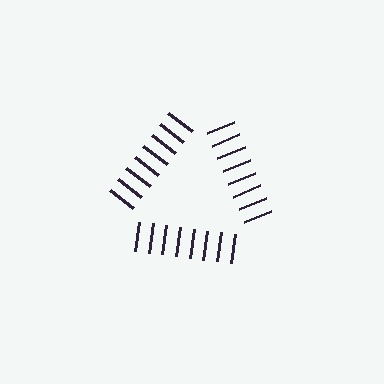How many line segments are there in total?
24 — 8 along each of the 3 edges.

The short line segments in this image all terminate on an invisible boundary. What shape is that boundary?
An illusory triangle — the line segments terminate on its edges but no continuous stroke is drawn.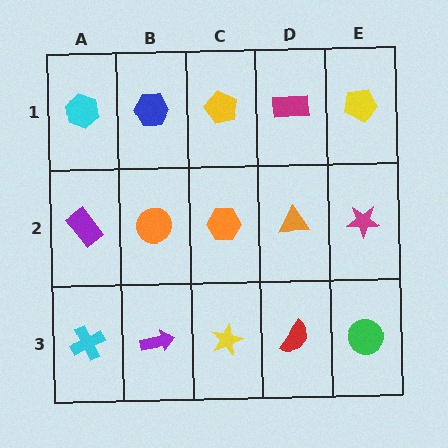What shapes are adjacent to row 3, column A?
A purple rectangle (row 2, column A), a purple arrow (row 3, column B).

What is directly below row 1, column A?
A purple rectangle.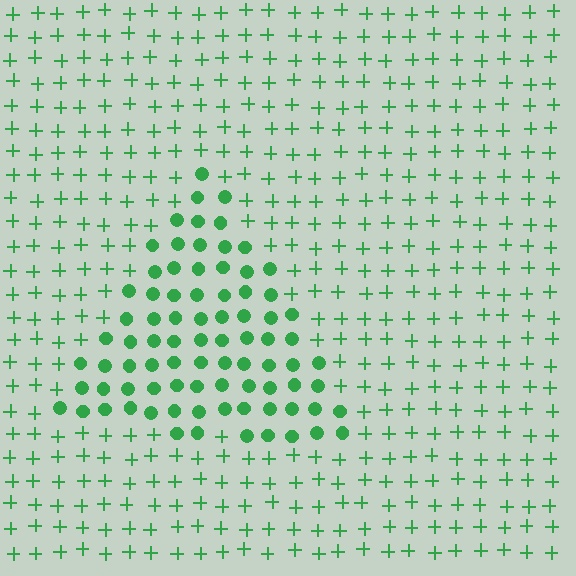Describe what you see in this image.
The image is filled with small green elements arranged in a uniform grid. A triangle-shaped region contains circles, while the surrounding area contains plus signs. The boundary is defined purely by the change in element shape.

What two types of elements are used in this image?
The image uses circles inside the triangle region and plus signs outside it.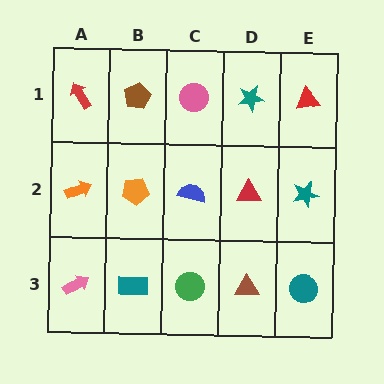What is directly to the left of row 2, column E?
A red triangle.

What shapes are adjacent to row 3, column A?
An orange arrow (row 2, column A), a teal rectangle (row 3, column B).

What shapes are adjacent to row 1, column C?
A blue semicircle (row 2, column C), a brown pentagon (row 1, column B), a teal star (row 1, column D).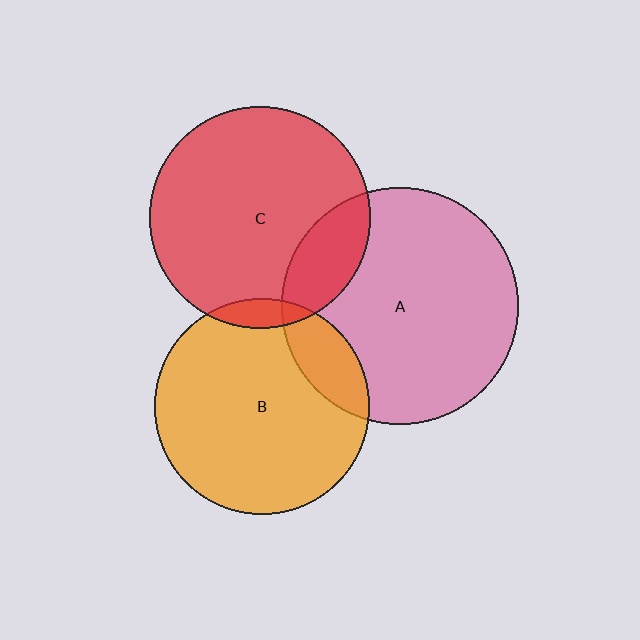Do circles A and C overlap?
Yes.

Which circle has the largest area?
Circle A (pink).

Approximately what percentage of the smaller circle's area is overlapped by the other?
Approximately 20%.